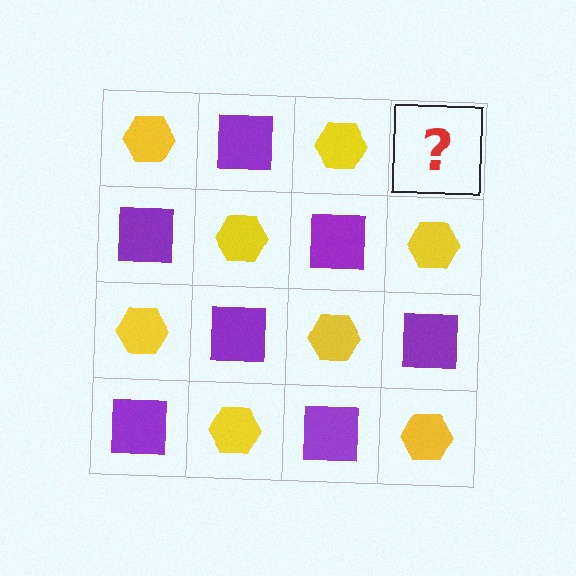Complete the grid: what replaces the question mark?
The question mark should be replaced with a purple square.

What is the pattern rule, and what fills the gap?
The rule is that it alternates yellow hexagon and purple square in a checkerboard pattern. The gap should be filled with a purple square.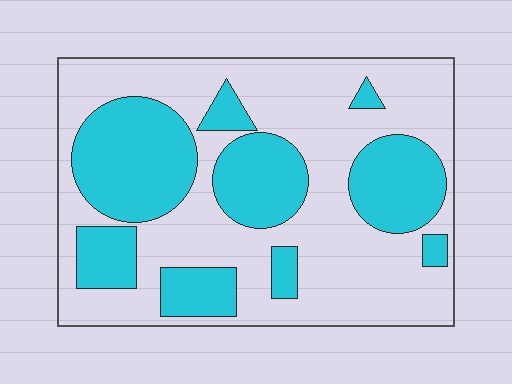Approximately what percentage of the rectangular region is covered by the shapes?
Approximately 35%.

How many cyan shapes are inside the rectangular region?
9.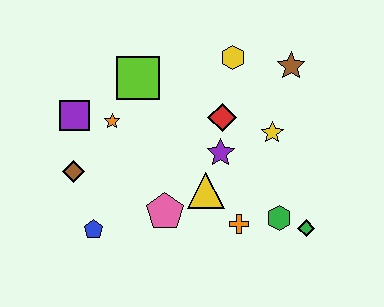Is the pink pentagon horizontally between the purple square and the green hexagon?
Yes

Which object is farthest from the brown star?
The blue pentagon is farthest from the brown star.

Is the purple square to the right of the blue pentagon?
No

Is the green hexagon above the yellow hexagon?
No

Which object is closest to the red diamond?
The purple star is closest to the red diamond.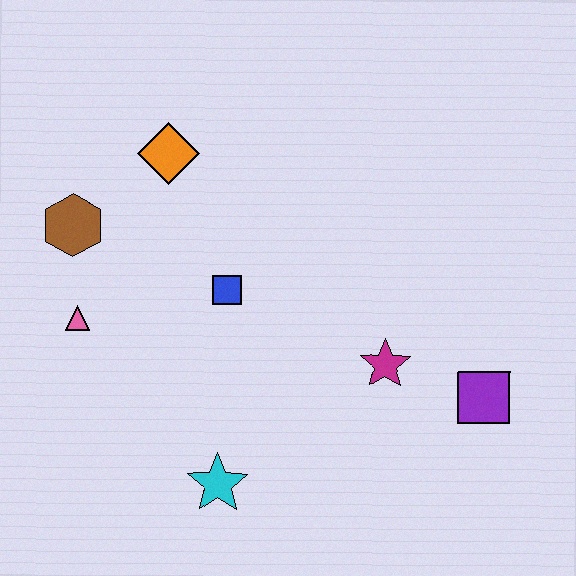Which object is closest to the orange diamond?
The brown hexagon is closest to the orange diamond.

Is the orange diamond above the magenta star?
Yes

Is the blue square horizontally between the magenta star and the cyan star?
Yes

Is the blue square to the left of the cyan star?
No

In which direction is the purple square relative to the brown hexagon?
The purple square is to the right of the brown hexagon.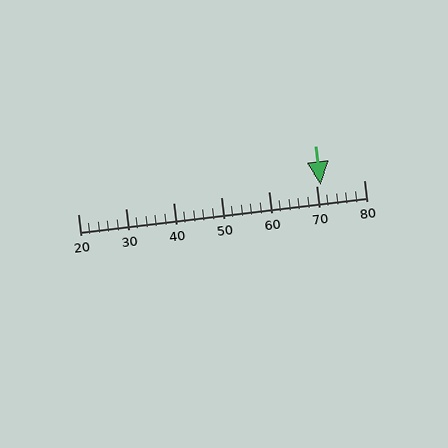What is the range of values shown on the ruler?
The ruler shows values from 20 to 80.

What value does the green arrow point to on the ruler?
The green arrow points to approximately 71.